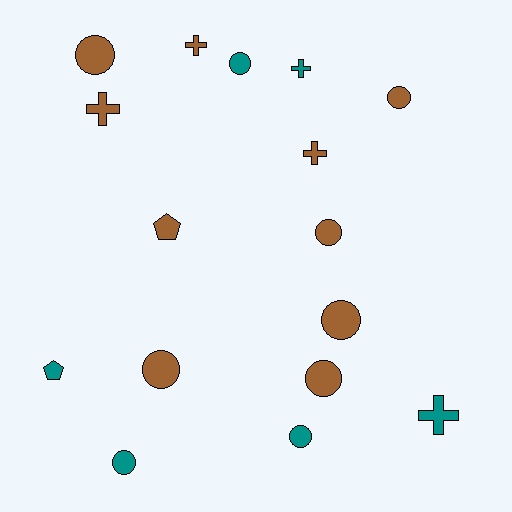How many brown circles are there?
There are 6 brown circles.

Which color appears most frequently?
Brown, with 10 objects.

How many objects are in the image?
There are 16 objects.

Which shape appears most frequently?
Circle, with 9 objects.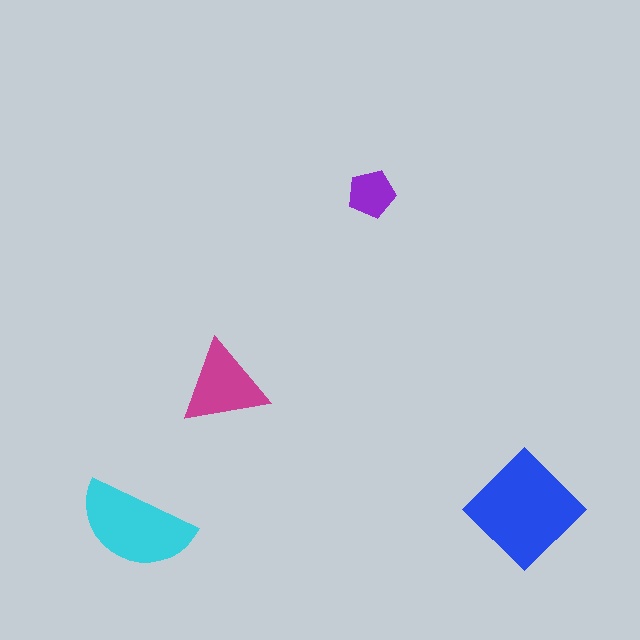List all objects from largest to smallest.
The blue diamond, the cyan semicircle, the magenta triangle, the purple pentagon.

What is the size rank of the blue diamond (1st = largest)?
1st.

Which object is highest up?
The purple pentagon is topmost.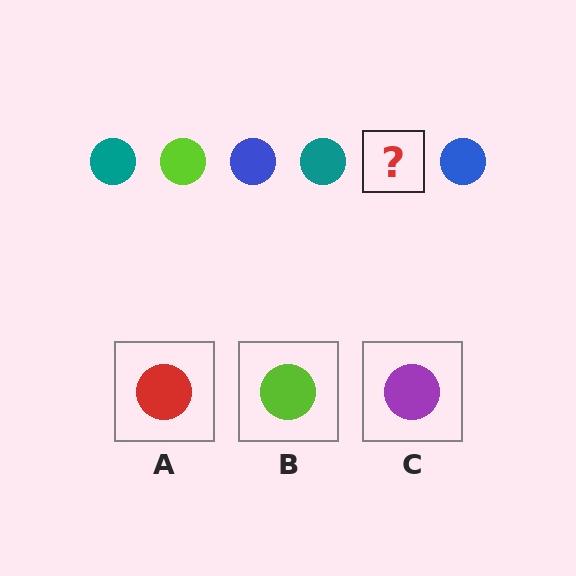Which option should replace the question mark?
Option B.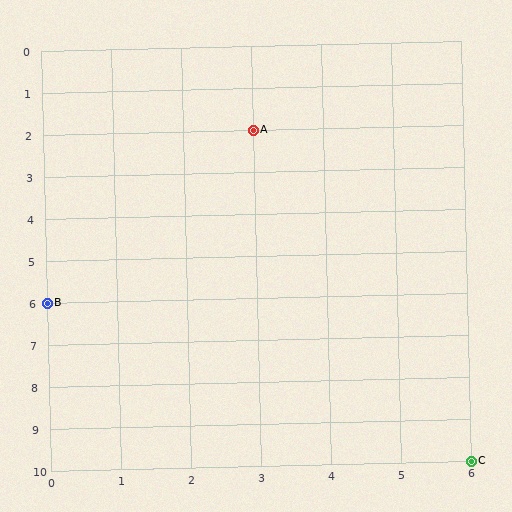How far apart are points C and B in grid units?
Points C and B are 6 columns and 4 rows apart (about 7.2 grid units diagonally).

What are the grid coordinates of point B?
Point B is at grid coordinates (0, 6).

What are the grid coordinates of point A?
Point A is at grid coordinates (3, 2).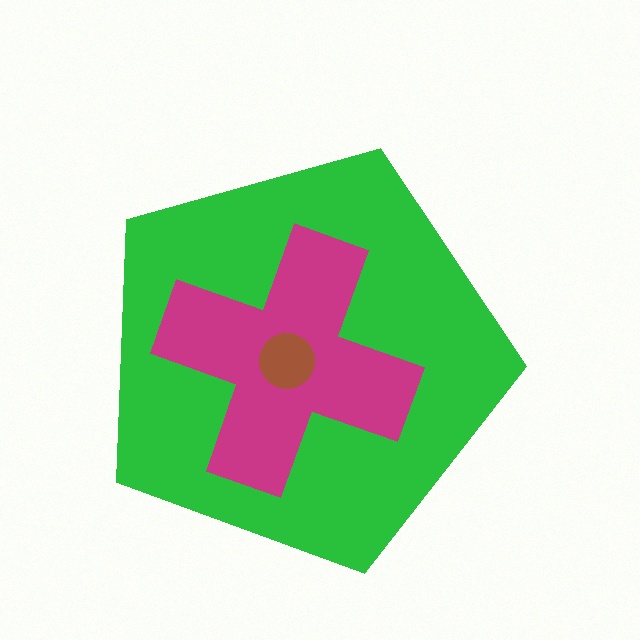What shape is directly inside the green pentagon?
The magenta cross.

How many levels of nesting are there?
3.